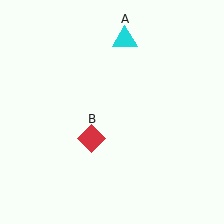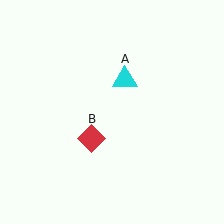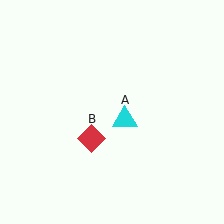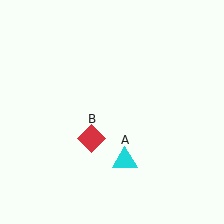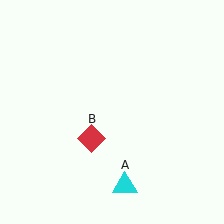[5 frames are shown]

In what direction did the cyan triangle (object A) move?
The cyan triangle (object A) moved down.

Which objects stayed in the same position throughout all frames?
Red diamond (object B) remained stationary.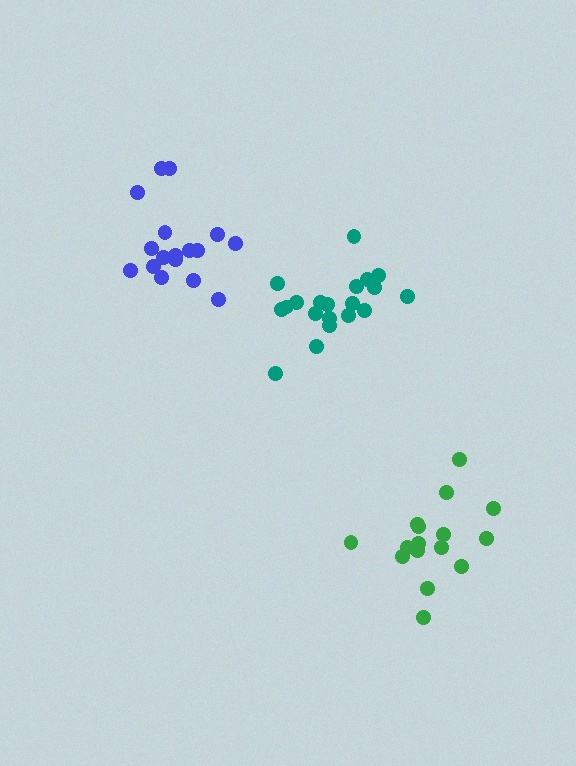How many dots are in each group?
Group 1: 17 dots, Group 2: 16 dots, Group 3: 20 dots (53 total).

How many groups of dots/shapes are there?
There are 3 groups.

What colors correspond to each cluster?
The clusters are colored: blue, green, teal.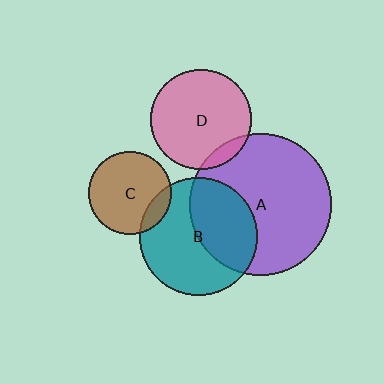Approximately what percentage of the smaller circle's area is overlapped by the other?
Approximately 40%.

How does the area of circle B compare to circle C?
Approximately 2.1 times.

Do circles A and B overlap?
Yes.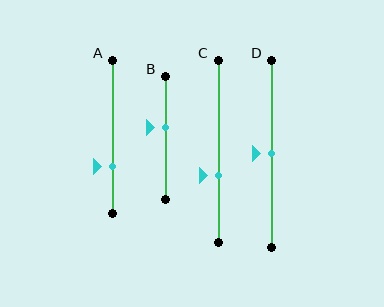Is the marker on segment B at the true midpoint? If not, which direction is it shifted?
No, the marker on segment B is shifted upward by about 8% of the segment length.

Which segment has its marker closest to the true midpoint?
Segment D has its marker closest to the true midpoint.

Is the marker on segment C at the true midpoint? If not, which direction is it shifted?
No, the marker on segment C is shifted downward by about 13% of the segment length.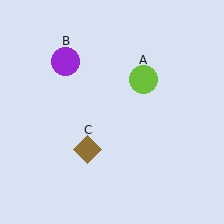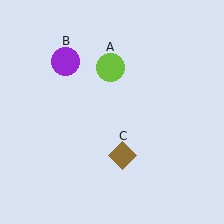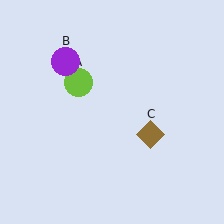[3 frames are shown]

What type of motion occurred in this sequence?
The lime circle (object A), brown diamond (object C) rotated counterclockwise around the center of the scene.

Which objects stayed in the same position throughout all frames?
Purple circle (object B) remained stationary.